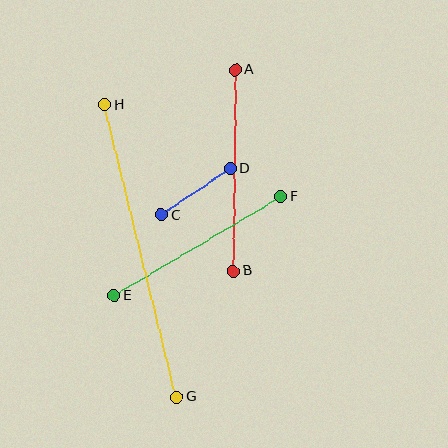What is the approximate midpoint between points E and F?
The midpoint is at approximately (197, 246) pixels.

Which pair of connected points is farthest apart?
Points G and H are farthest apart.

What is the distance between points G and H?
The distance is approximately 301 pixels.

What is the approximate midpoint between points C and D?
The midpoint is at approximately (196, 192) pixels.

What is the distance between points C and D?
The distance is approximately 83 pixels.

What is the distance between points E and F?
The distance is approximately 193 pixels.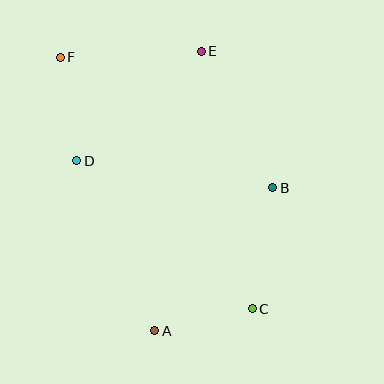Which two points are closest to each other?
Points A and C are closest to each other.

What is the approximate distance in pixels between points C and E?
The distance between C and E is approximately 262 pixels.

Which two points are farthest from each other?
Points C and F are farthest from each other.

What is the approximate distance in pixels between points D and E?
The distance between D and E is approximately 166 pixels.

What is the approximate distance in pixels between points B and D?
The distance between B and D is approximately 198 pixels.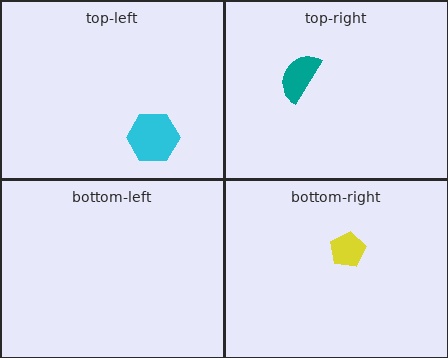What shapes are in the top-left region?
The cyan hexagon.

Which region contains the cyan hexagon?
The top-left region.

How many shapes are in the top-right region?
1.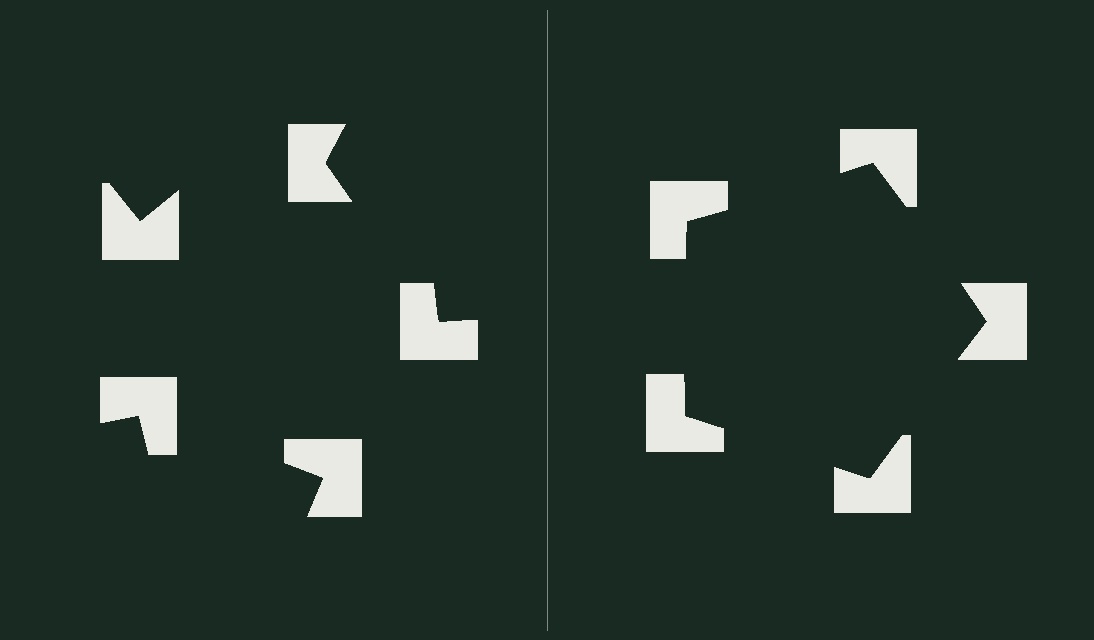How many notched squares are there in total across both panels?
10 — 5 on each side.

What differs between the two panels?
The notched squares are positioned identically on both sides; only the wedge orientations differ. On the right they align to a pentagon; on the left they are misaligned.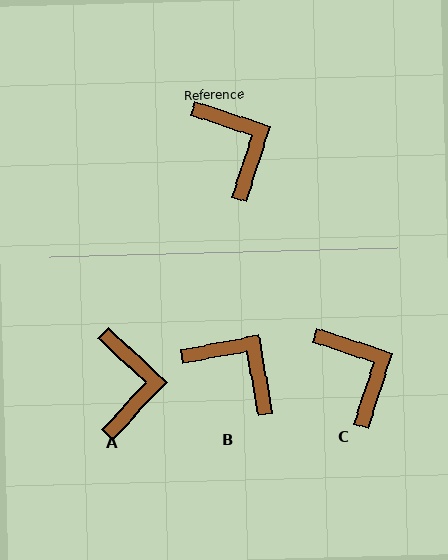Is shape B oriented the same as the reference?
No, it is off by about 29 degrees.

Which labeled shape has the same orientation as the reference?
C.